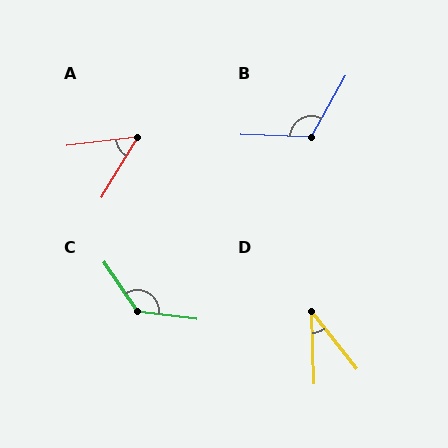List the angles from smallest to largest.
D (37°), A (52°), B (117°), C (131°).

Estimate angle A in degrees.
Approximately 52 degrees.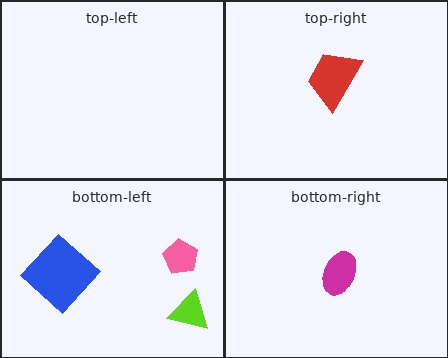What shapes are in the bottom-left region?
The blue diamond, the pink pentagon, the lime triangle.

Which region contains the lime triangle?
The bottom-left region.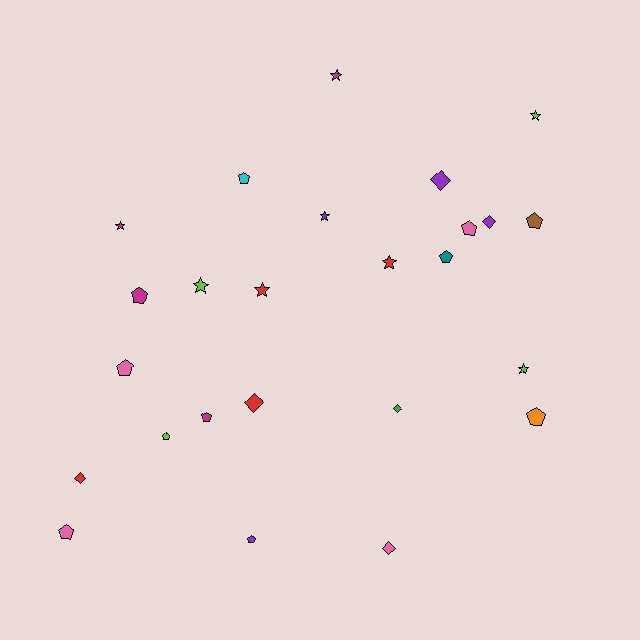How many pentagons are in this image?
There are 11 pentagons.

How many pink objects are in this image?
There are 4 pink objects.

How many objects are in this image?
There are 25 objects.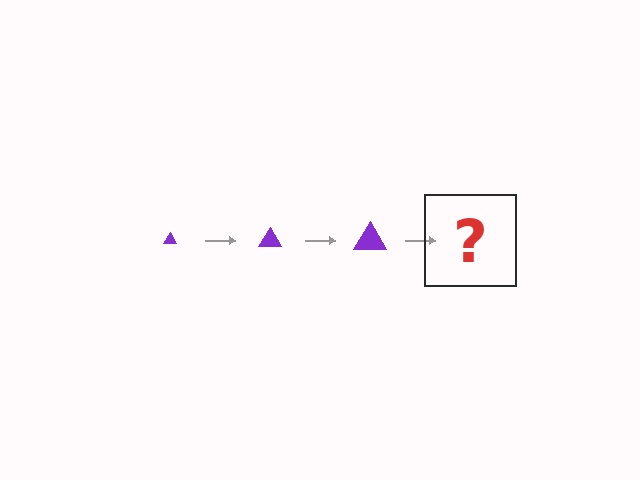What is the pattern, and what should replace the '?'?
The pattern is that the triangle gets progressively larger each step. The '?' should be a purple triangle, larger than the previous one.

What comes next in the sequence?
The next element should be a purple triangle, larger than the previous one.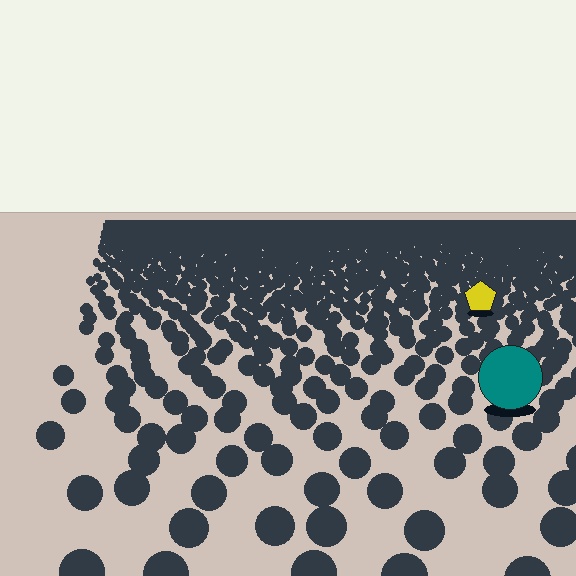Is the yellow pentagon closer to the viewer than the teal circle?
No. The teal circle is closer — you can tell from the texture gradient: the ground texture is coarser near it.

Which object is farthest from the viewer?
The yellow pentagon is farthest from the viewer. It appears smaller and the ground texture around it is denser.